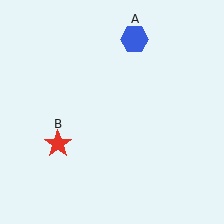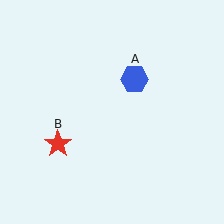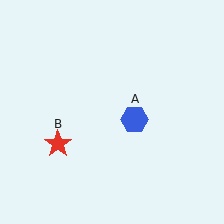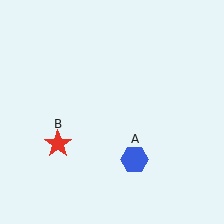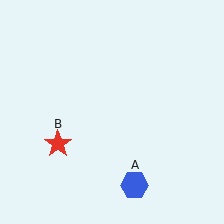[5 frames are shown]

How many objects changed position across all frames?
1 object changed position: blue hexagon (object A).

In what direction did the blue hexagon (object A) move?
The blue hexagon (object A) moved down.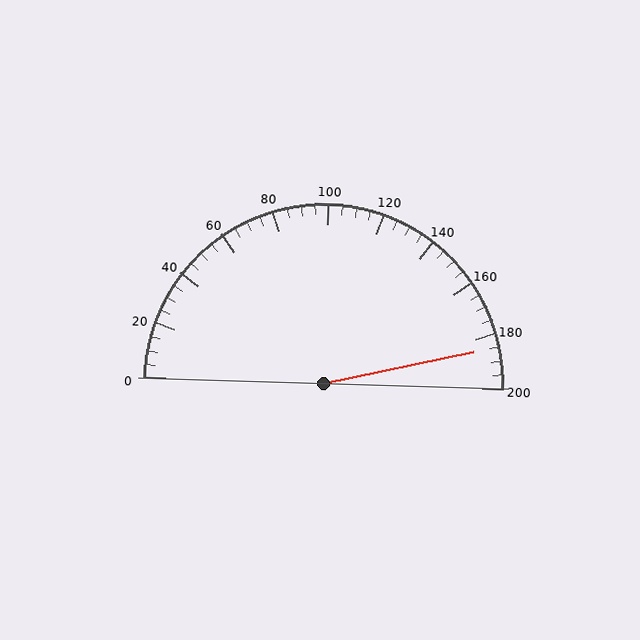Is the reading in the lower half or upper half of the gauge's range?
The reading is in the upper half of the range (0 to 200).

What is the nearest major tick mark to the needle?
The nearest major tick mark is 180.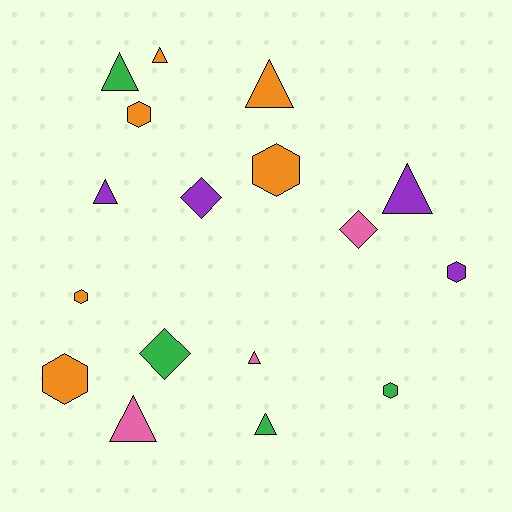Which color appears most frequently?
Orange, with 6 objects.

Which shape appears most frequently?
Triangle, with 8 objects.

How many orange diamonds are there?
There are no orange diamonds.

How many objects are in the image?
There are 17 objects.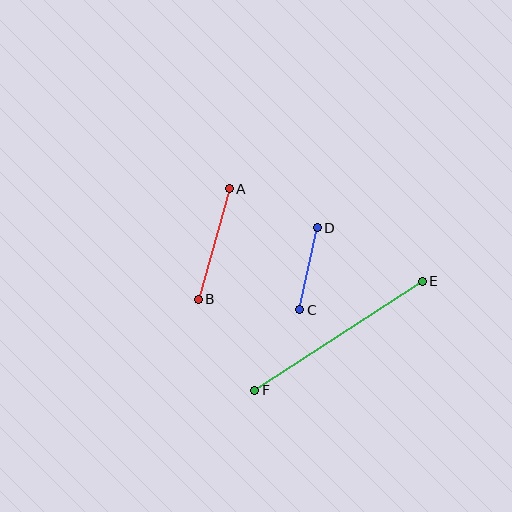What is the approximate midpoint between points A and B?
The midpoint is at approximately (214, 244) pixels.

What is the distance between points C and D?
The distance is approximately 84 pixels.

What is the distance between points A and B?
The distance is approximately 115 pixels.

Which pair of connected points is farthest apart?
Points E and F are farthest apart.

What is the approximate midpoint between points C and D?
The midpoint is at approximately (308, 269) pixels.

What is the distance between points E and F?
The distance is approximately 200 pixels.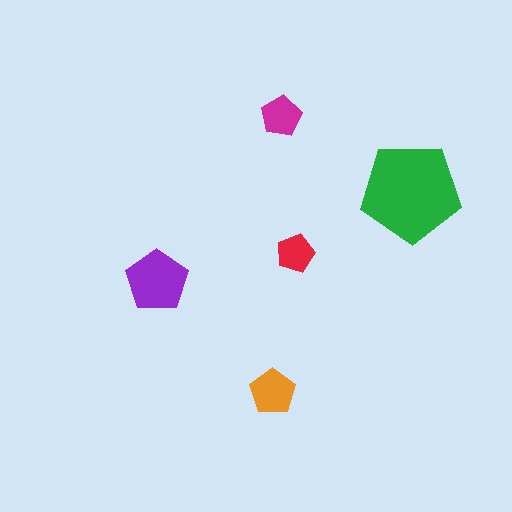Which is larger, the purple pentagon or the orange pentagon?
The purple one.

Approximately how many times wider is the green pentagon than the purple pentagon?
About 1.5 times wider.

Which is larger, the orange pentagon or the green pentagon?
The green one.